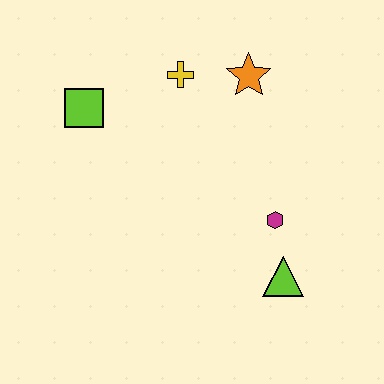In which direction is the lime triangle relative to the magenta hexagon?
The lime triangle is below the magenta hexagon.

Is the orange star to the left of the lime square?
No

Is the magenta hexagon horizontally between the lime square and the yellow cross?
No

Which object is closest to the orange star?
The yellow cross is closest to the orange star.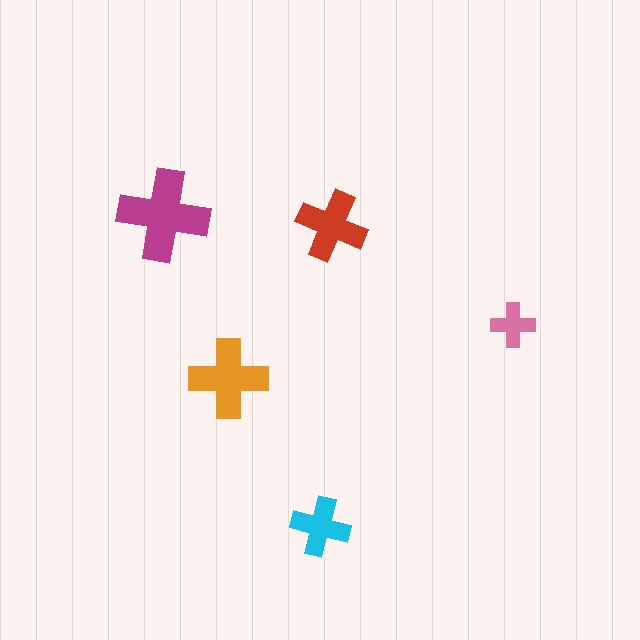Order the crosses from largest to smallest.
the magenta one, the orange one, the red one, the cyan one, the pink one.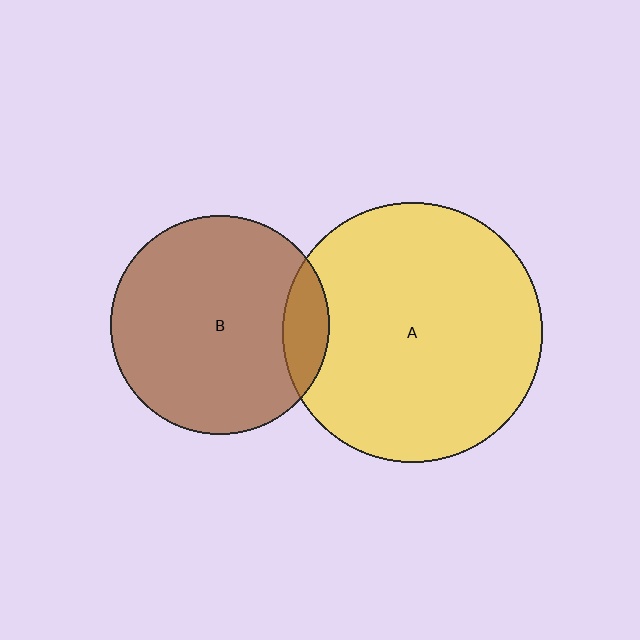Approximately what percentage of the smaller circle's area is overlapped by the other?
Approximately 10%.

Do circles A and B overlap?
Yes.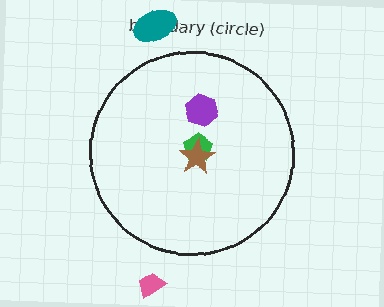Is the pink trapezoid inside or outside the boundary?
Outside.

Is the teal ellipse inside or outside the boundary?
Outside.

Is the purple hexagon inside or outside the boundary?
Inside.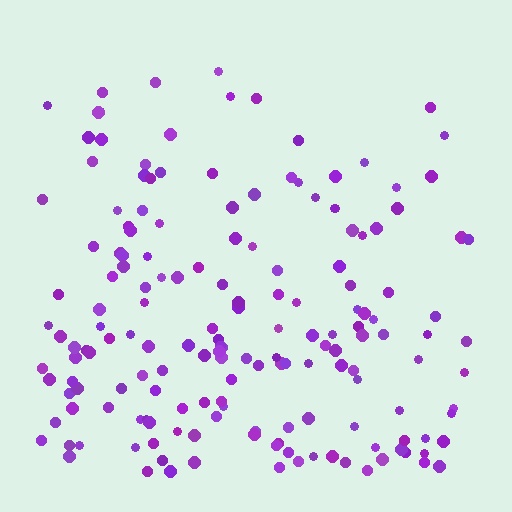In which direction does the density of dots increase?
From top to bottom, with the bottom side densest.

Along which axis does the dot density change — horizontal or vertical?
Vertical.